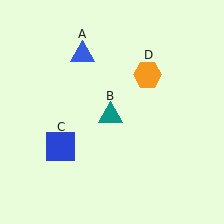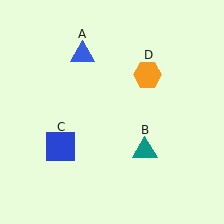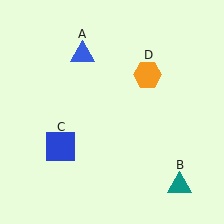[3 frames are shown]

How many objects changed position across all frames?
1 object changed position: teal triangle (object B).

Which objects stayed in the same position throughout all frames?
Blue triangle (object A) and blue square (object C) and orange hexagon (object D) remained stationary.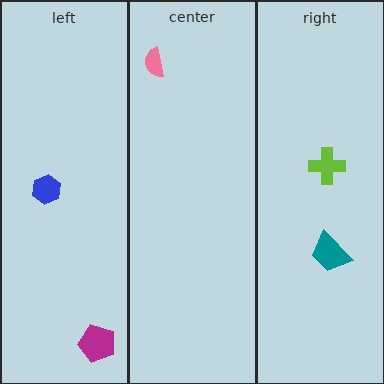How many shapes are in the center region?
1.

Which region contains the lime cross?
The right region.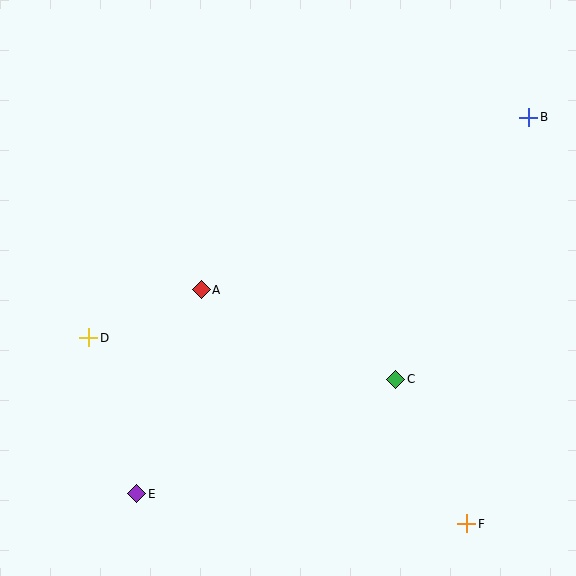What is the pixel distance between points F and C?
The distance between F and C is 161 pixels.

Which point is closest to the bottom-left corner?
Point E is closest to the bottom-left corner.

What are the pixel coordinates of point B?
Point B is at (529, 117).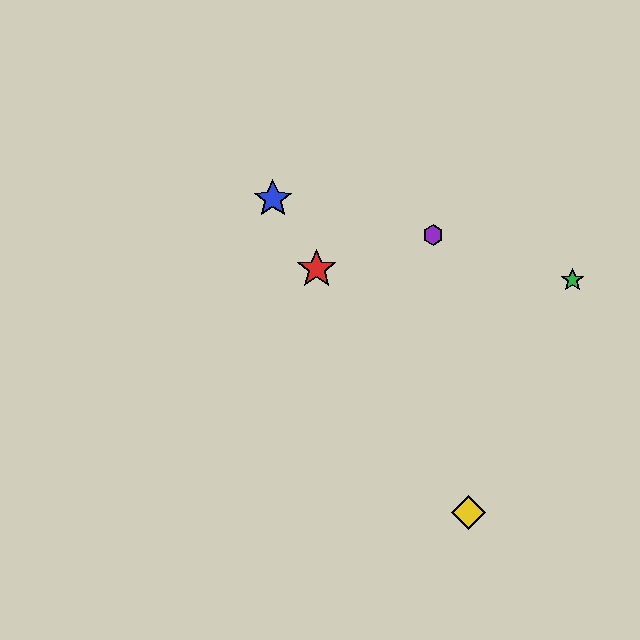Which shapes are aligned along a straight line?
The red star, the blue star, the yellow diamond are aligned along a straight line.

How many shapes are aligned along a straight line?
3 shapes (the red star, the blue star, the yellow diamond) are aligned along a straight line.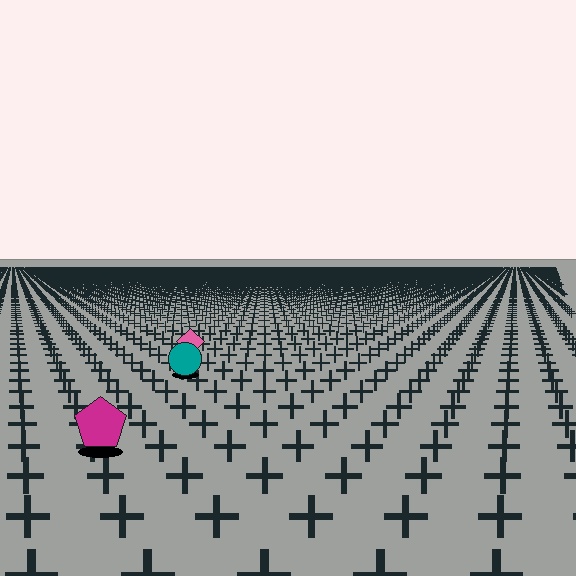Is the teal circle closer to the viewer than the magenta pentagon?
No. The magenta pentagon is closer — you can tell from the texture gradient: the ground texture is coarser near it.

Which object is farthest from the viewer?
The pink diamond is farthest from the viewer. It appears smaller and the ground texture around it is denser.